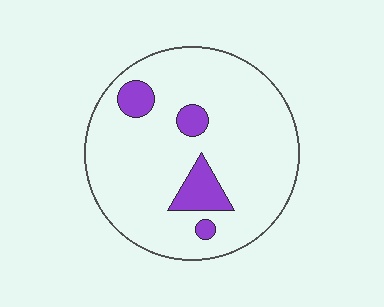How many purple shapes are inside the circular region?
4.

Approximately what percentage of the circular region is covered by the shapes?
Approximately 10%.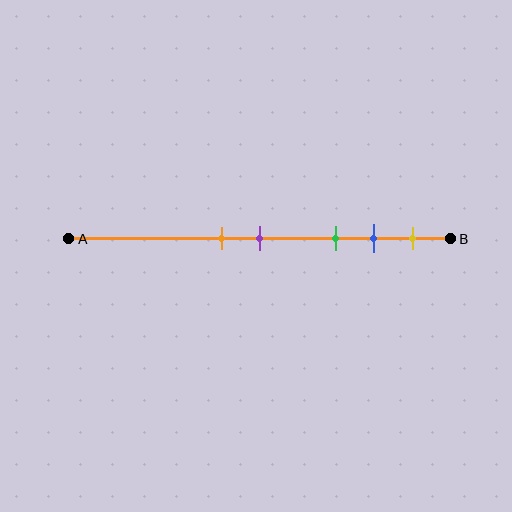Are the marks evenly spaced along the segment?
No, the marks are not evenly spaced.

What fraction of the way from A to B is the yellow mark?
The yellow mark is approximately 90% (0.9) of the way from A to B.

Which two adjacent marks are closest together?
The orange and purple marks are the closest adjacent pair.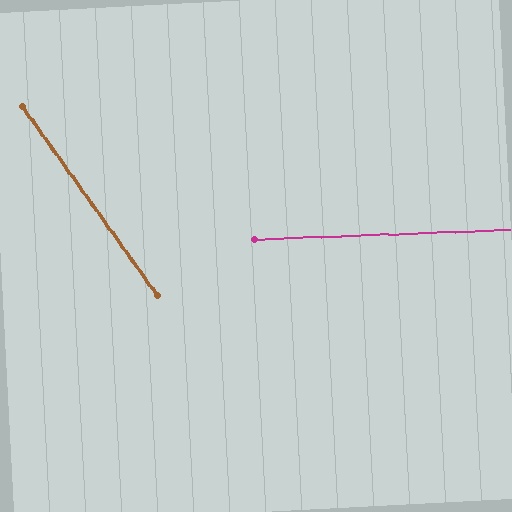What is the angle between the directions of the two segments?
Approximately 57 degrees.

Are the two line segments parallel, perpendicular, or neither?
Neither parallel nor perpendicular — they differ by about 57°.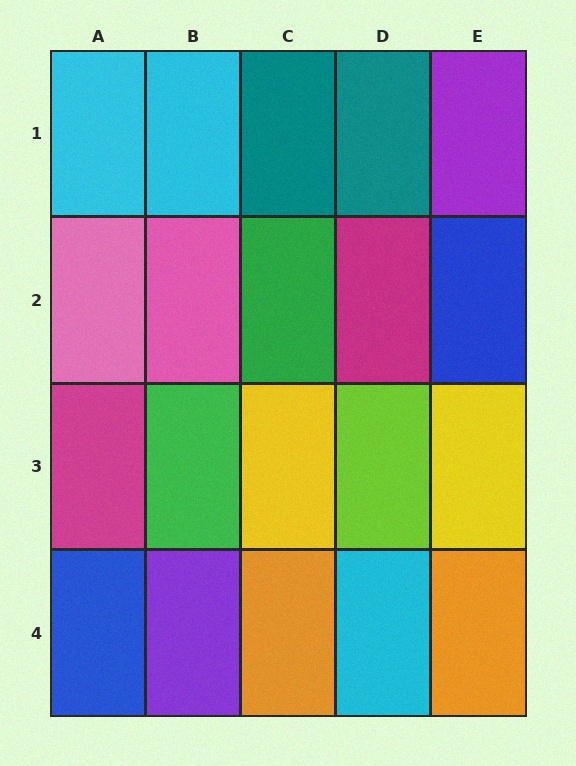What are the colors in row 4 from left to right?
Blue, purple, orange, cyan, orange.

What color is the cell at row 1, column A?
Cyan.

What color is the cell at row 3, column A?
Magenta.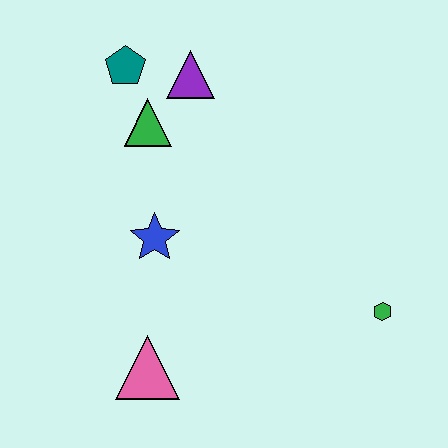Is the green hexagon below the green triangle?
Yes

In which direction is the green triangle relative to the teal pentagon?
The green triangle is below the teal pentagon.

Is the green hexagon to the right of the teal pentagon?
Yes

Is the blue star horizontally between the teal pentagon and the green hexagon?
Yes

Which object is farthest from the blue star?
The green hexagon is farthest from the blue star.